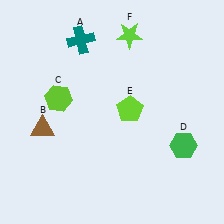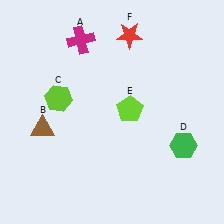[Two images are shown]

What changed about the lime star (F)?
In Image 1, F is lime. In Image 2, it changed to red.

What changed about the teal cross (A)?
In Image 1, A is teal. In Image 2, it changed to magenta.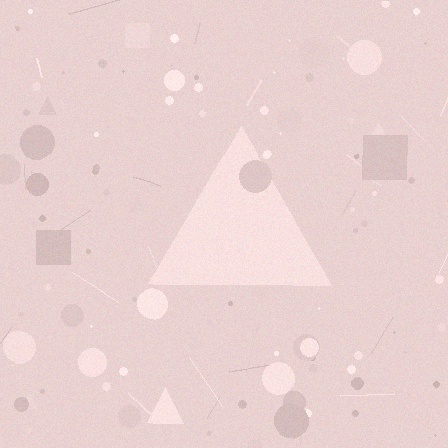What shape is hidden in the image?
A triangle is hidden in the image.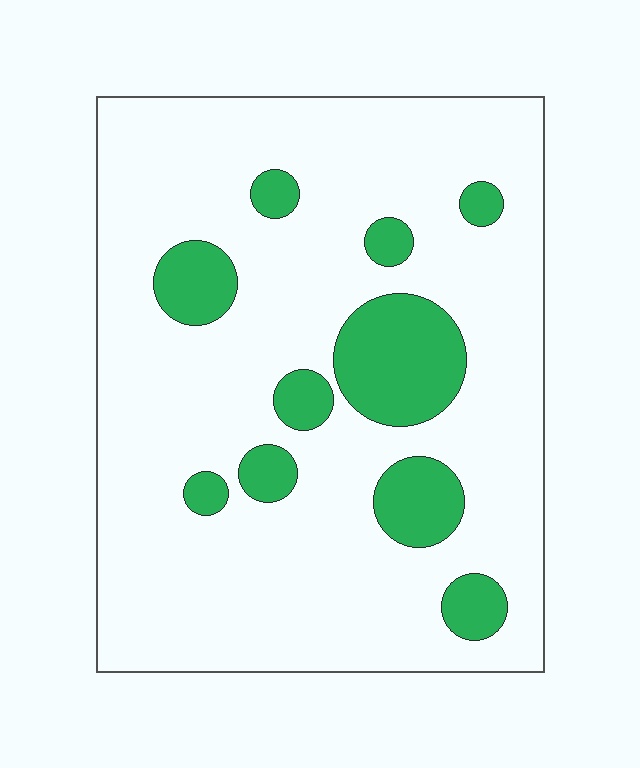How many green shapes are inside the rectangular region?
10.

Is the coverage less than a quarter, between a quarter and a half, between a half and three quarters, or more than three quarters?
Less than a quarter.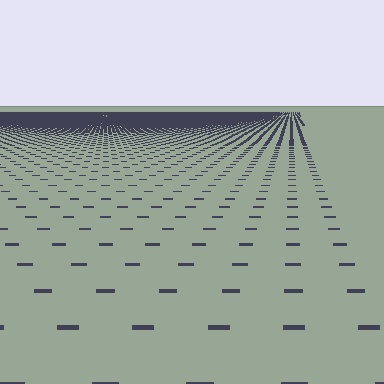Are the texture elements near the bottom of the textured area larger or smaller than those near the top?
Larger. Near the bottom, elements are closer to the viewer and appear at a bigger on-screen size.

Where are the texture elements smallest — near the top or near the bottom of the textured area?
Near the top.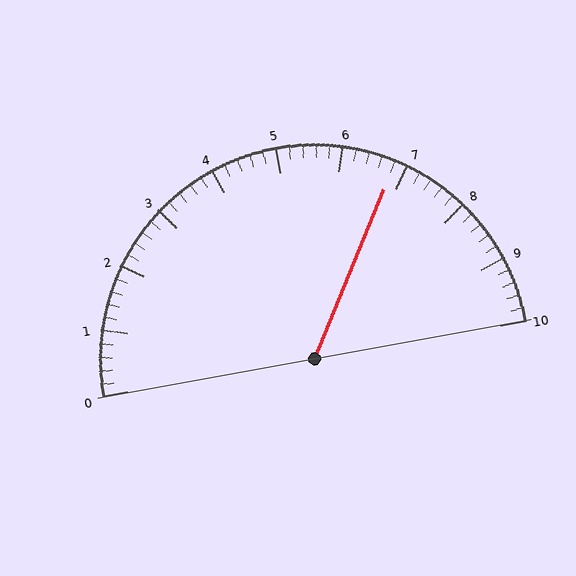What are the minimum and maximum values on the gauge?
The gauge ranges from 0 to 10.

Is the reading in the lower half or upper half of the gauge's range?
The reading is in the upper half of the range (0 to 10).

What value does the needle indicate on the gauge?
The needle indicates approximately 6.8.